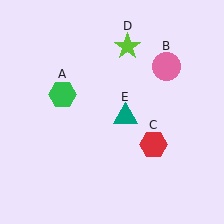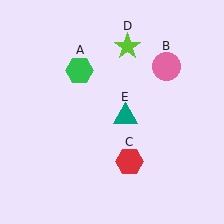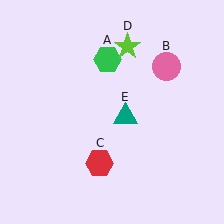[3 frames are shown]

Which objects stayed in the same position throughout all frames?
Pink circle (object B) and lime star (object D) and teal triangle (object E) remained stationary.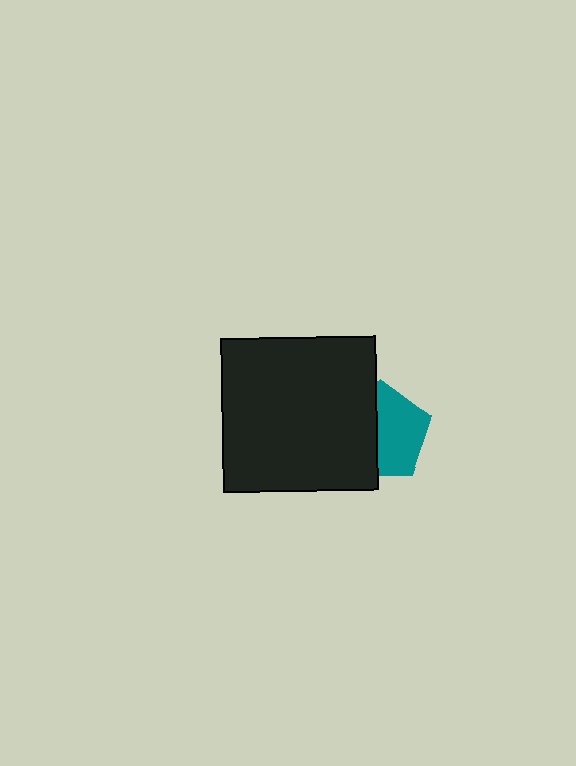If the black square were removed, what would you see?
You would see the complete teal pentagon.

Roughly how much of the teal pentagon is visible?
About half of it is visible (roughly 54%).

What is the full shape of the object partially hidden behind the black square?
The partially hidden object is a teal pentagon.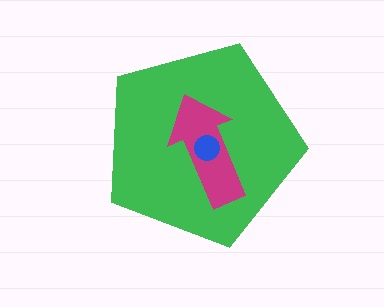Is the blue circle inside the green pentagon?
Yes.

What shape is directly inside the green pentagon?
The magenta arrow.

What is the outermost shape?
The green pentagon.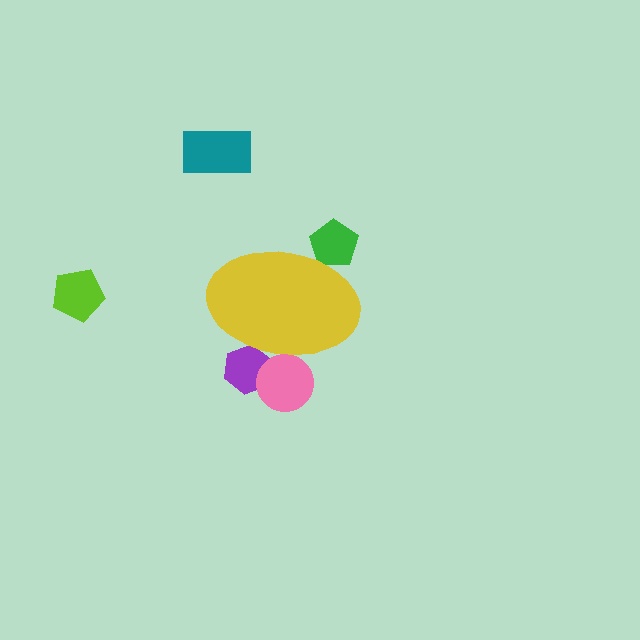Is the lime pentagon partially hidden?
No, the lime pentagon is fully visible.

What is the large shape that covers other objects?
A yellow ellipse.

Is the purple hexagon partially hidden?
Yes, the purple hexagon is partially hidden behind the yellow ellipse.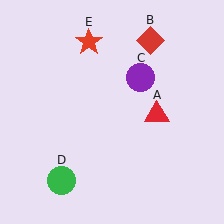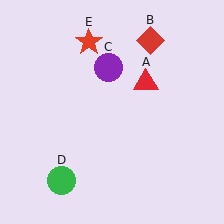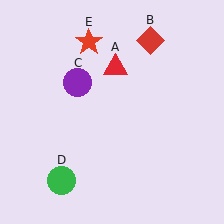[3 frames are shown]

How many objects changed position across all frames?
2 objects changed position: red triangle (object A), purple circle (object C).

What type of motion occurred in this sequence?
The red triangle (object A), purple circle (object C) rotated counterclockwise around the center of the scene.